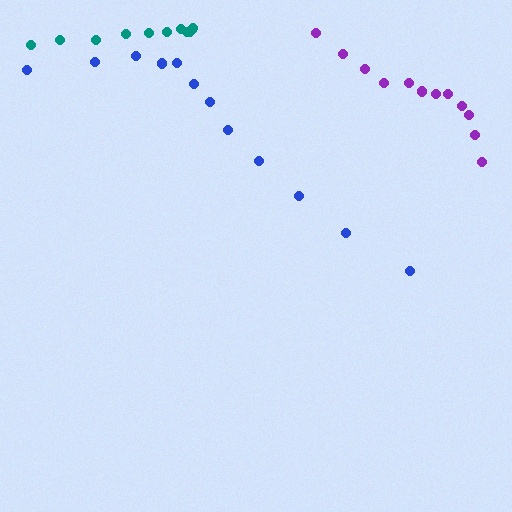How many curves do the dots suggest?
There are 3 distinct paths.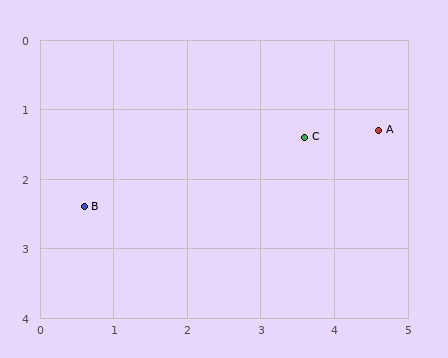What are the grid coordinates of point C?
Point C is at approximately (3.6, 1.4).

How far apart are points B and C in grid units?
Points B and C are about 3.2 grid units apart.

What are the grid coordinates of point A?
Point A is at approximately (4.6, 1.3).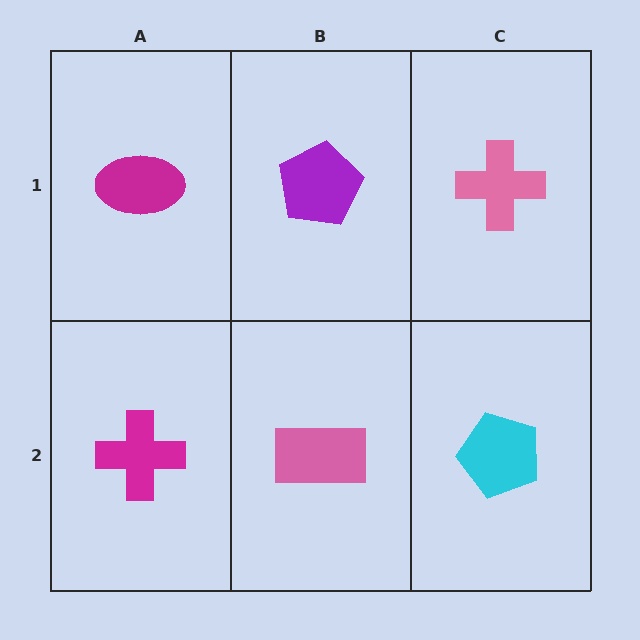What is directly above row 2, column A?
A magenta ellipse.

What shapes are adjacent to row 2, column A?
A magenta ellipse (row 1, column A), a pink rectangle (row 2, column B).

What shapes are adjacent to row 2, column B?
A purple pentagon (row 1, column B), a magenta cross (row 2, column A), a cyan pentagon (row 2, column C).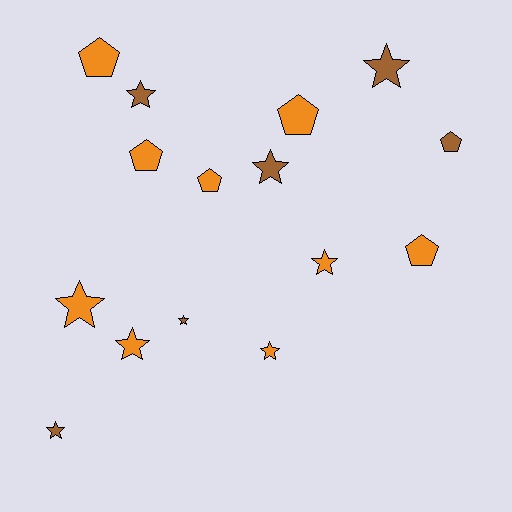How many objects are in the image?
There are 15 objects.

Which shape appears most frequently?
Star, with 9 objects.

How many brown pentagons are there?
There is 1 brown pentagon.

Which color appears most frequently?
Orange, with 9 objects.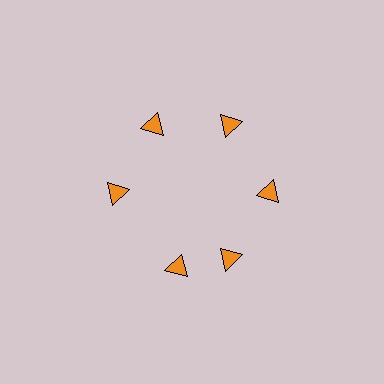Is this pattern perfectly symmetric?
No. The 6 orange triangles are arranged in a ring, but one element near the 7 o'clock position is rotated out of alignment along the ring, breaking the 6-fold rotational symmetry.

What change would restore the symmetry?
The symmetry would be restored by rotating it back into even spacing with its neighbors so that all 6 triangles sit at equal angles and equal distance from the center.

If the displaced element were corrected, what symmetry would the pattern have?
It would have 6-fold rotational symmetry — the pattern would map onto itself every 60 degrees.